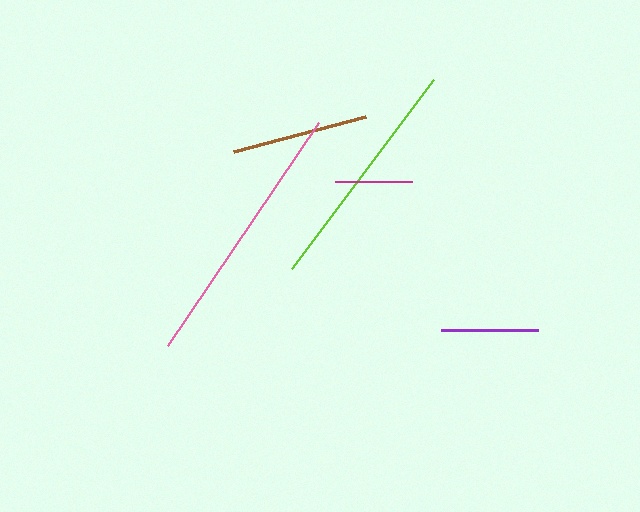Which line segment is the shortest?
The magenta line is the shortest at approximately 76 pixels.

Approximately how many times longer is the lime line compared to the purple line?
The lime line is approximately 2.4 times the length of the purple line.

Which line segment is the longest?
The pink line is the longest at approximately 269 pixels.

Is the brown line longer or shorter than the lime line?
The lime line is longer than the brown line.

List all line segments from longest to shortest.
From longest to shortest: pink, lime, brown, purple, magenta.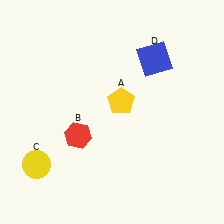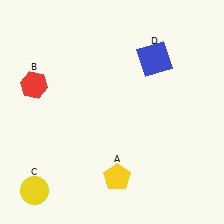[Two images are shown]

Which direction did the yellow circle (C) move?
The yellow circle (C) moved down.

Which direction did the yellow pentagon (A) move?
The yellow pentagon (A) moved down.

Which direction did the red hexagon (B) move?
The red hexagon (B) moved up.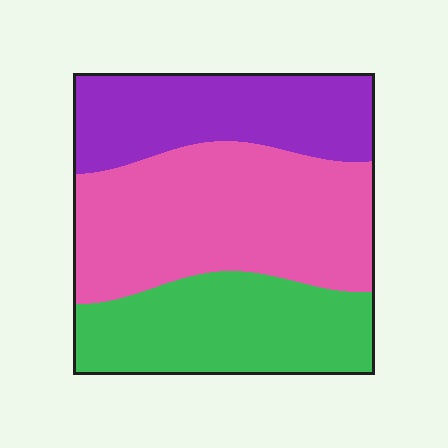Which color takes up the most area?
Pink, at roughly 45%.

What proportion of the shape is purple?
Purple covers about 25% of the shape.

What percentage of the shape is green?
Green takes up about one third (1/3) of the shape.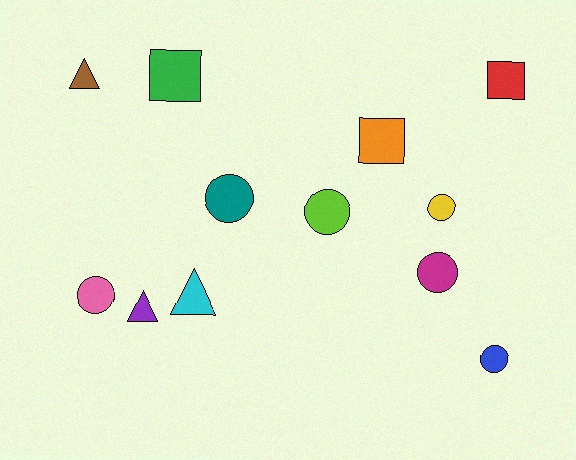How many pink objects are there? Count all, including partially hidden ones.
There is 1 pink object.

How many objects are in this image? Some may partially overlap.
There are 12 objects.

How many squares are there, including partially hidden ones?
There are 3 squares.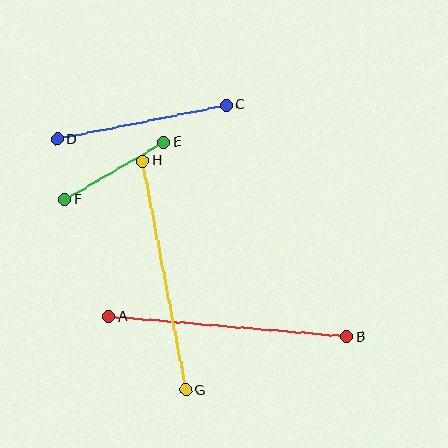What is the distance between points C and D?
The distance is approximately 172 pixels.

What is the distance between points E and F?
The distance is approximately 114 pixels.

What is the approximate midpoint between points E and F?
The midpoint is at approximately (114, 171) pixels.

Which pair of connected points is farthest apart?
Points A and B are farthest apart.